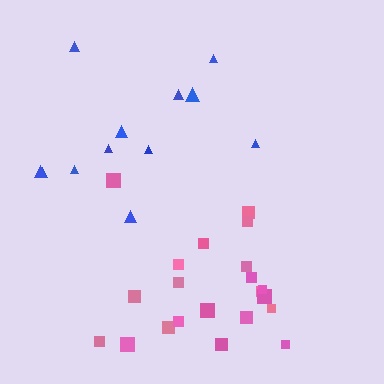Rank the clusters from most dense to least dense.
pink, blue.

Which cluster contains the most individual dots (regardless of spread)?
Pink (21).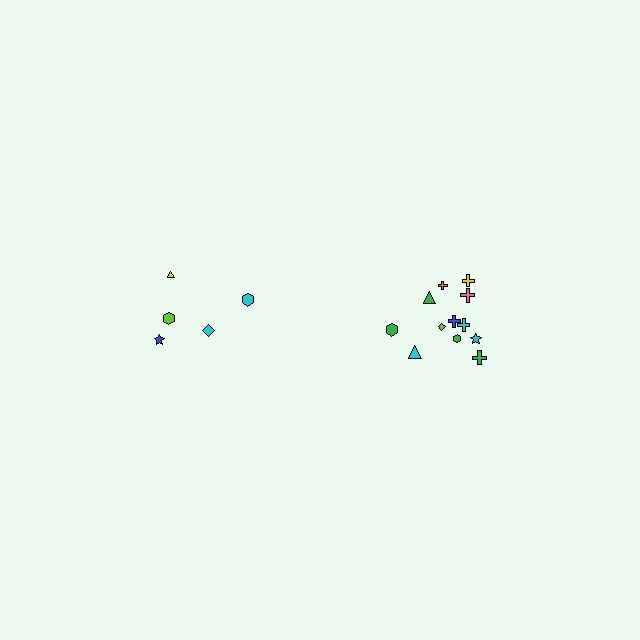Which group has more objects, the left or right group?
The right group.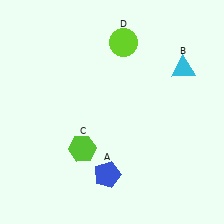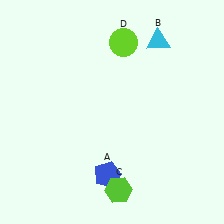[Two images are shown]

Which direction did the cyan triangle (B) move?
The cyan triangle (B) moved up.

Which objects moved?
The objects that moved are: the cyan triangle (B), the lime hexagon (C).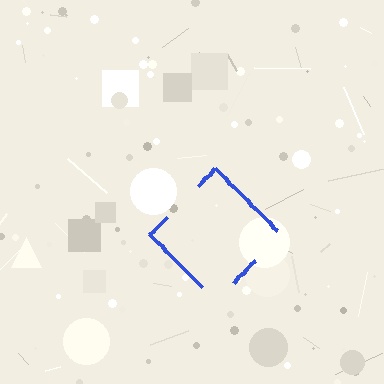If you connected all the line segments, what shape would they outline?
They would outline a diamond.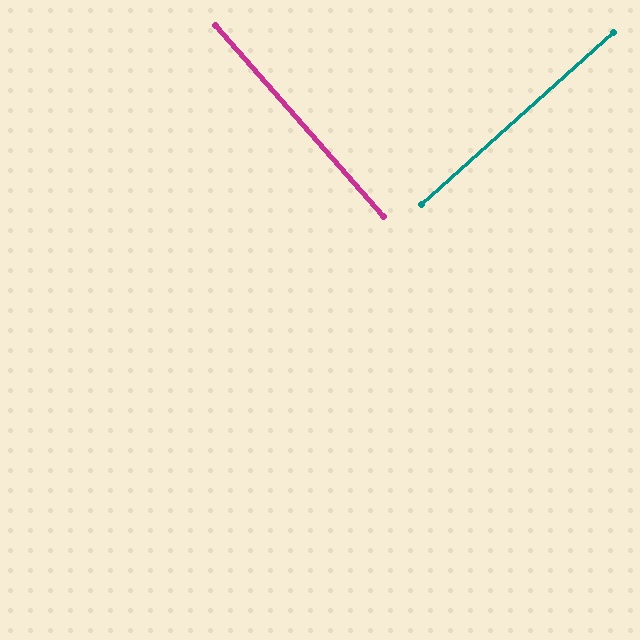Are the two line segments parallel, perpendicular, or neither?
Perpendicular — they meet at approximately 90°.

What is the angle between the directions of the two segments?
Approximately 90 degrees.